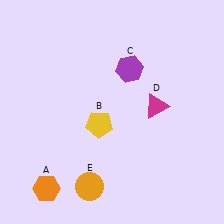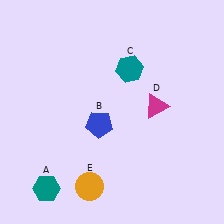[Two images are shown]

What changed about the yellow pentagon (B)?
In Image 1, B is yellow. In Image 2, it changed to blue.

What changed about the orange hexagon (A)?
In Image 1, A is orange. In Image 2, it changed to teal.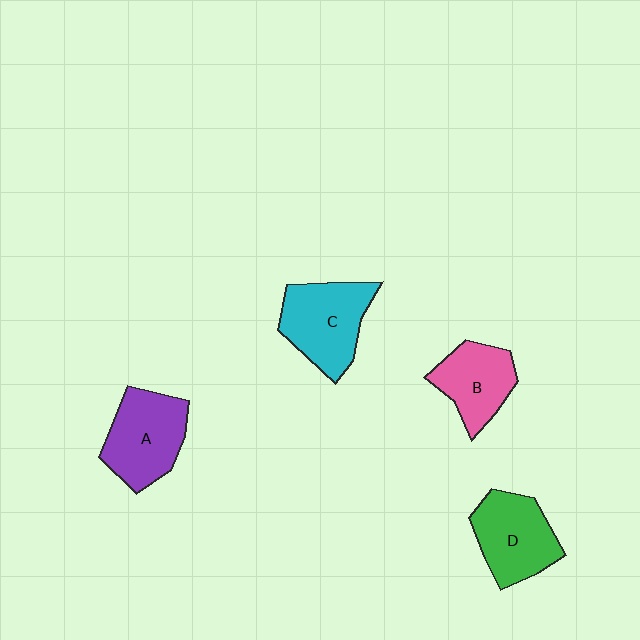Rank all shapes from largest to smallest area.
From largest to smallest: C (cyan), A (purple), D (green), B (pink).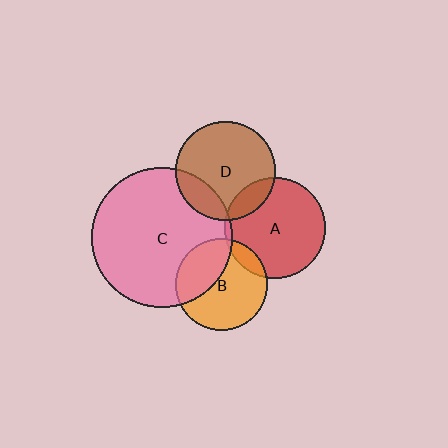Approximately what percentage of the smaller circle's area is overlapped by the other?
Approximately 10%.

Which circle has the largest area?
Circle C (pink).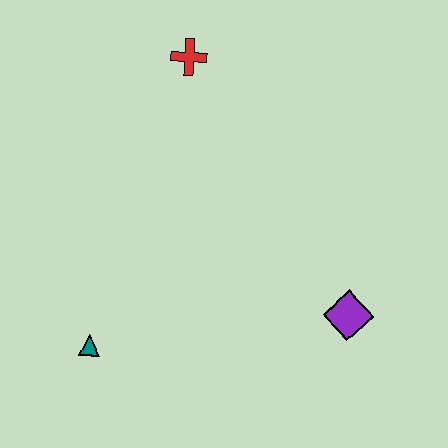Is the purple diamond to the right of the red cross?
Yes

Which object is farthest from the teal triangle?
The red cross is farthest from the teal triangle.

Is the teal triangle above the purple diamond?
No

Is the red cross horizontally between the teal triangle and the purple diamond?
Yes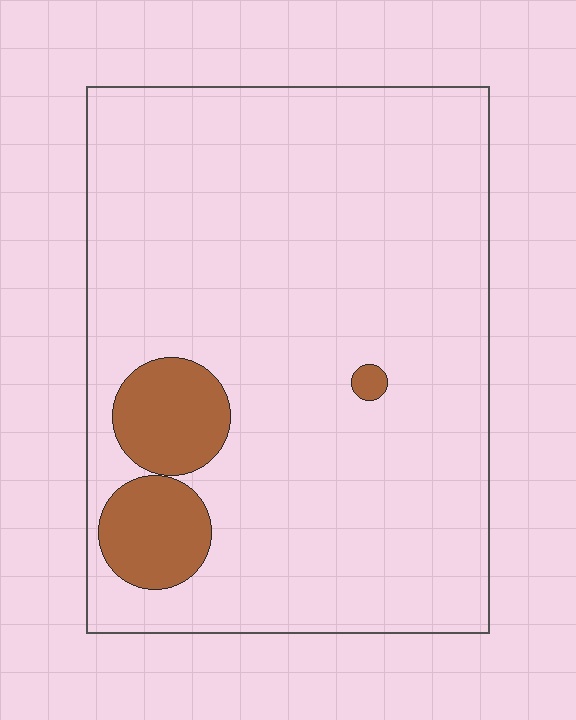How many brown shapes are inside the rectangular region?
3.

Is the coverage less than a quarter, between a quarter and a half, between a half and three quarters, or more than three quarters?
Less than a quarter.